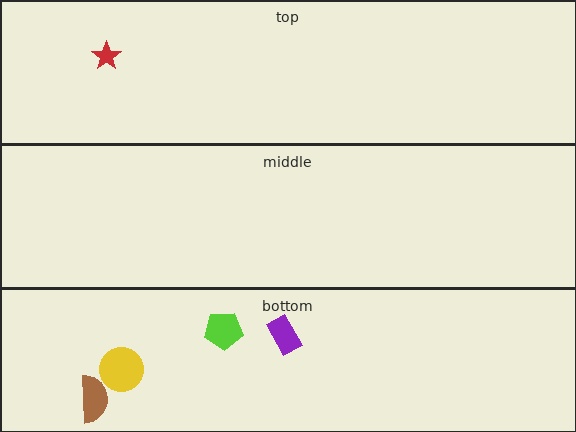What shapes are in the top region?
The red star.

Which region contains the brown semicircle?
The bottom region.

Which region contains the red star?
The top region.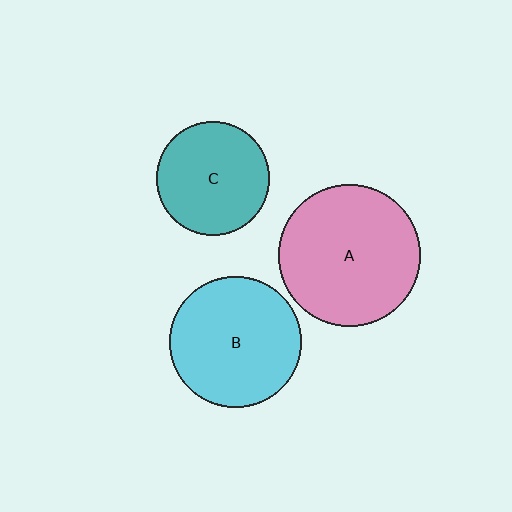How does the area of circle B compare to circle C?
Approximately 1.4 times.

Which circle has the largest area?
Circle A (pink).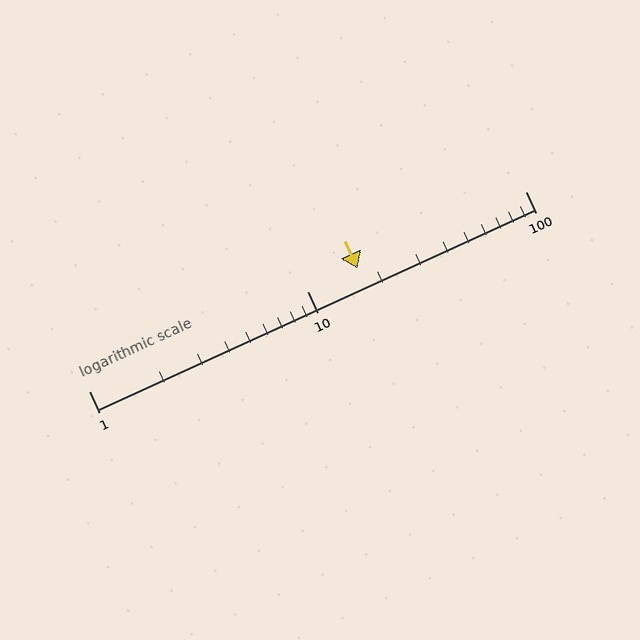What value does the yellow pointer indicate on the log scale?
The pointer indicates approximately 17.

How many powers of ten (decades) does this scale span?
The scale spans 2 decades, from 1 to 100.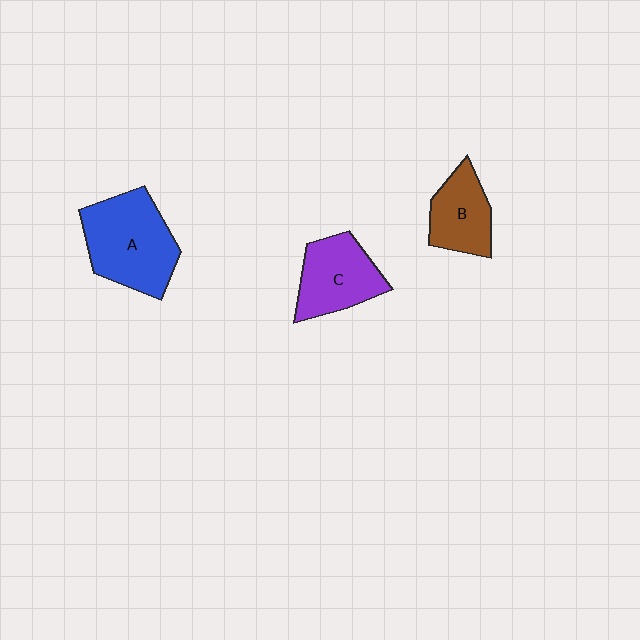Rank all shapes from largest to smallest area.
From largest to smallest: A (blue), C (purple), B (brown).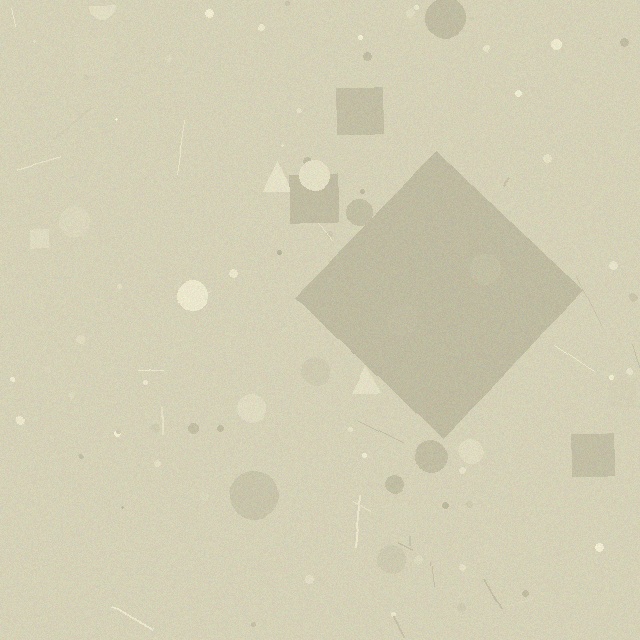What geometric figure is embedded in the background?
A diamond is embedded in the background.